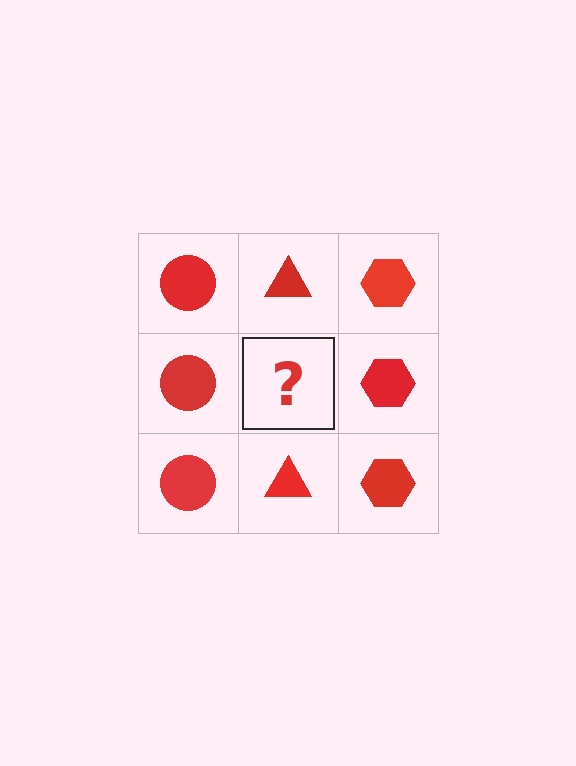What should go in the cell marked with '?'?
The missing cell should contain a red triangle.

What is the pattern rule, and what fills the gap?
The rule is that each column has a consistent shape. The gap should be filled with a red triangle.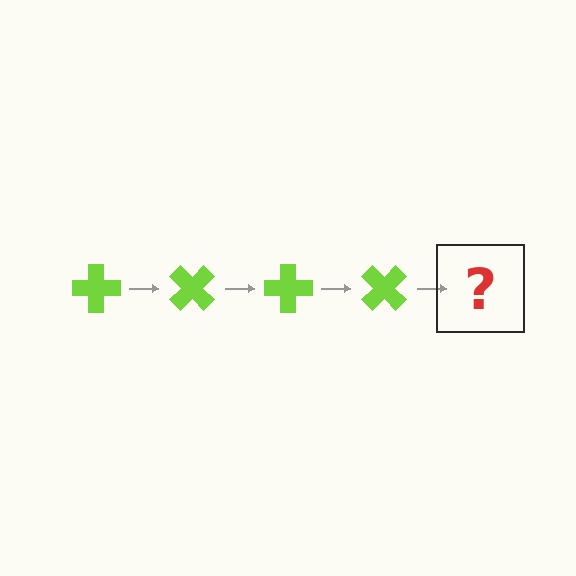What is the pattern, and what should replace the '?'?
The pattern is that the cross rotates 45 degrees each step. The '?' should be a lime cross rotated 180 degrees.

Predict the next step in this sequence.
The next step is a lime cross rotated 180 degrees.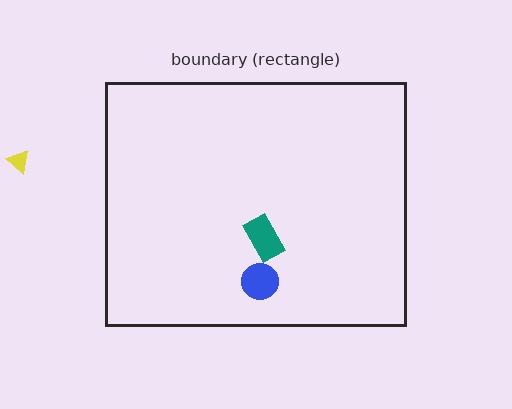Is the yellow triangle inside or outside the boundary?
Outside.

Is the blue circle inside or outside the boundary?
Inside.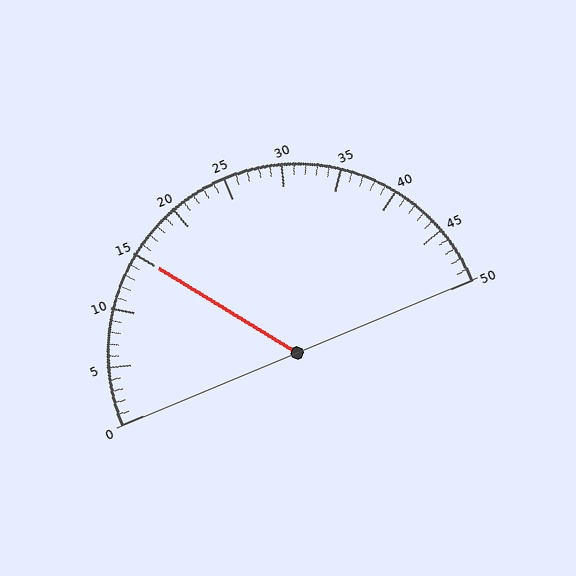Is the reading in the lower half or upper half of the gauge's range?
The reading is in the lower half of the range (0 to 50).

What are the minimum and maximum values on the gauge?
The gauge ranges from 0 to 50.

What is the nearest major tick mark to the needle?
The nearest major tick mark is 15.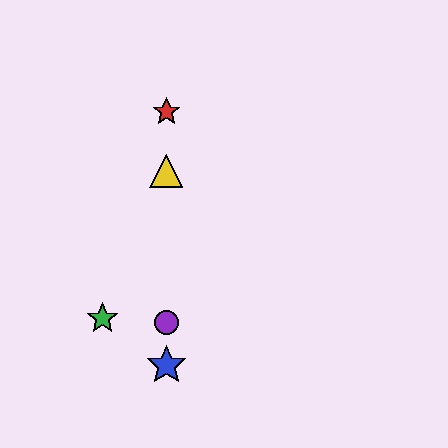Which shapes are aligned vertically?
The red star, the blue star, the yellow triangle, the purple circle are aligned vertically.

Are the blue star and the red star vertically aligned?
Yes, both are at x≈166.